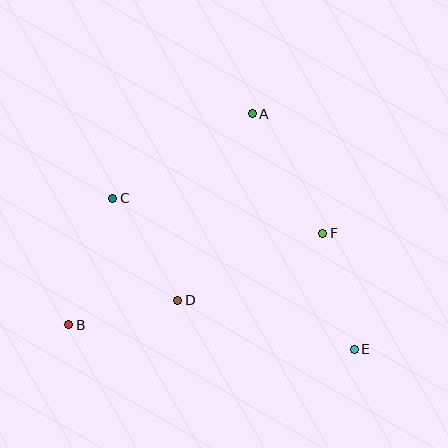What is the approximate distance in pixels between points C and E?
The distance between C and E is approximately 285 pixels.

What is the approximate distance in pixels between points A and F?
The distance between A and F is approximately 139 pixels.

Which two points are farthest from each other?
Points B and E are farthest from each other.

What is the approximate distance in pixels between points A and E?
The distance between A and E is approximately 257 pixels.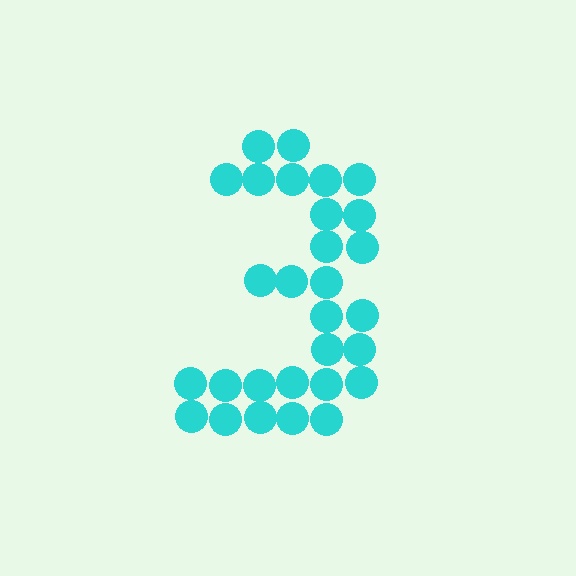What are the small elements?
The small elements are circles.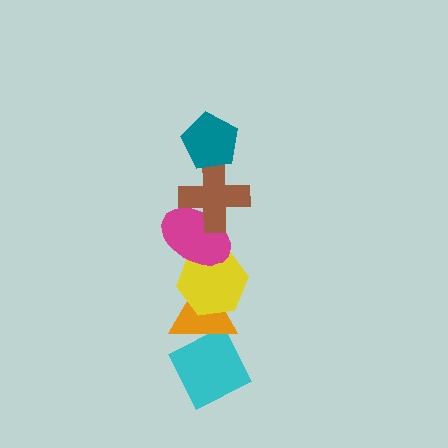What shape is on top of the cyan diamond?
The orange triangle is on top of the cyan diamond.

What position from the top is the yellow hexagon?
The yellow hexagon is 4th from the top.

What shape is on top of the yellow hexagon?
The magenta ellipse is on top of the yellow hexagon.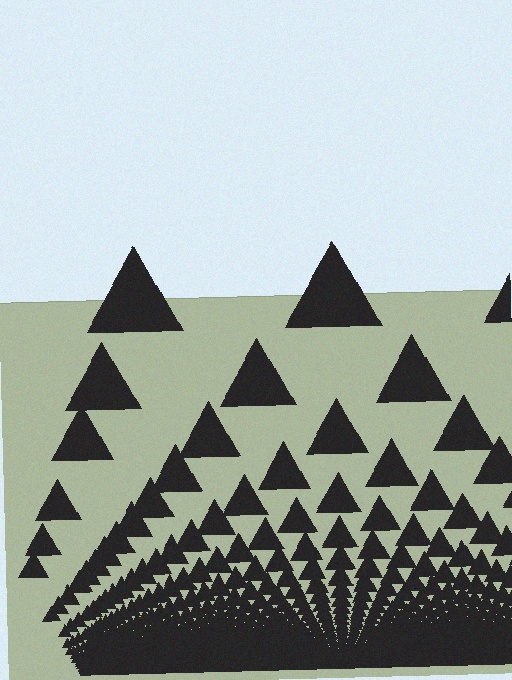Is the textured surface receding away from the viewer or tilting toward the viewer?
The surface appears to tilt toward the viewer. Texture elements get larger and sparser toward the top.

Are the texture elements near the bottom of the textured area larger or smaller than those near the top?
Smaller. The gradient is inverted — elements near the bottom are smaller and denser.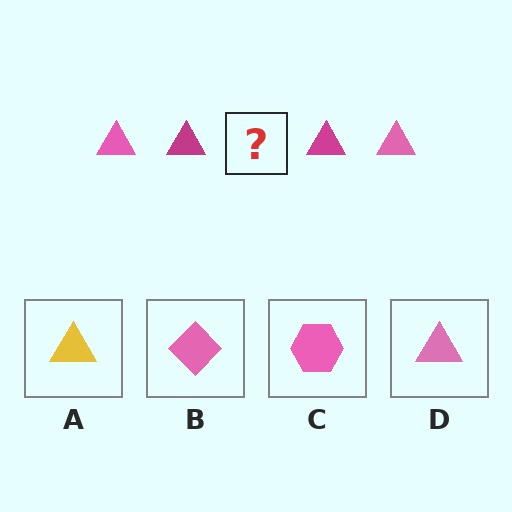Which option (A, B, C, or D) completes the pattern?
D.